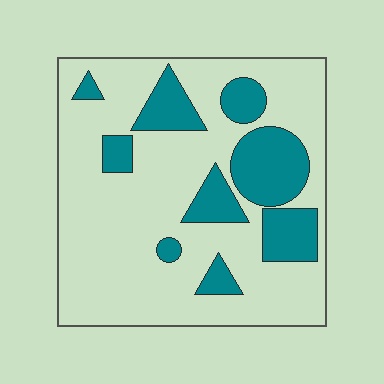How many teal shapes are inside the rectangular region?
9.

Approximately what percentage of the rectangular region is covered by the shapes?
Approximately 25%.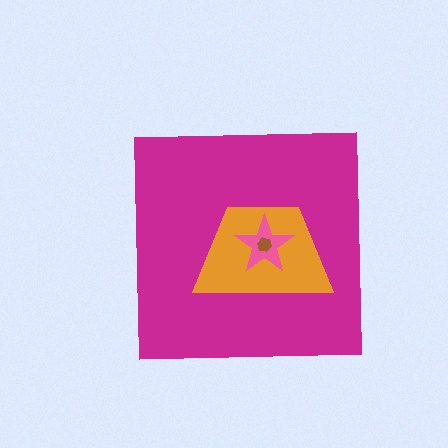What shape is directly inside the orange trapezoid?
The pink star.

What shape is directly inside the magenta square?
The orange trapezoid.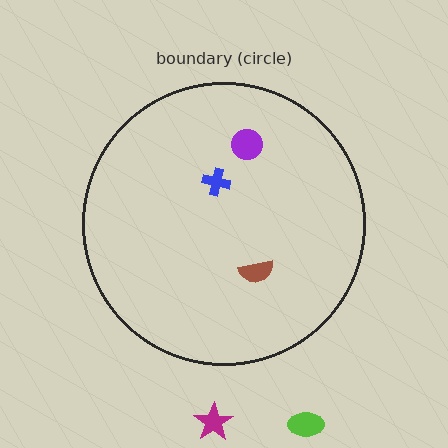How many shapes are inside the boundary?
3 inside, 2 outside.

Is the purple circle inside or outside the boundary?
Inside.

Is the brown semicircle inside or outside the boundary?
Inside.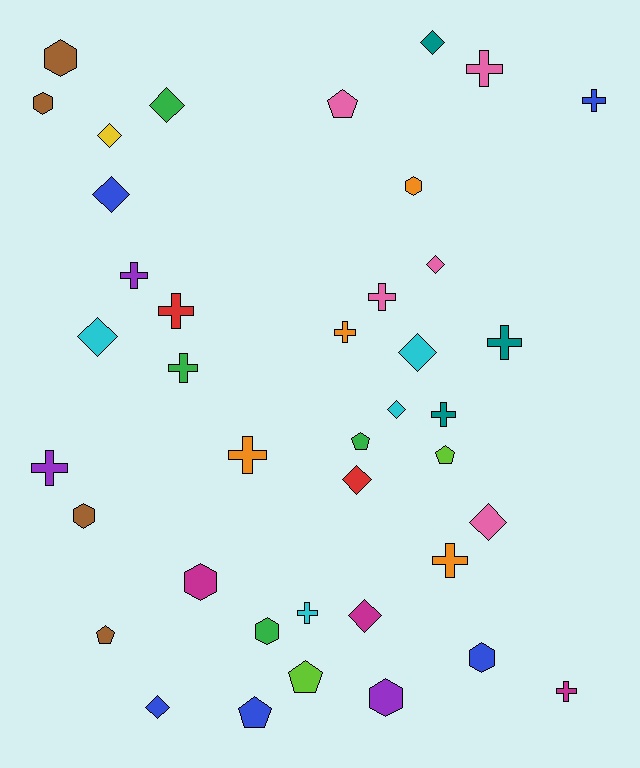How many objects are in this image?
There are 40 objects.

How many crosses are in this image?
There are 14 crosses.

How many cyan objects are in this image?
There are 4 cyan objects.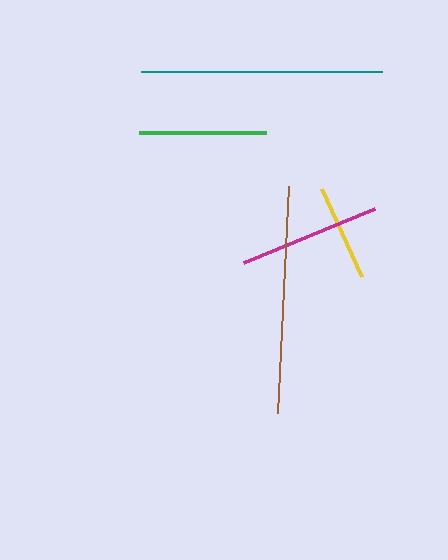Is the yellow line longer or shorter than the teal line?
The teal line is longer than the yellow line.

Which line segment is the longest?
The teal line is the longest at approximately 242 pixels.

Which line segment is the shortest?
The yellow line is the shortest at approximately 97 pixels.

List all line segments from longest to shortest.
From longest to shortest: teal, brown, magenta, green, yellow.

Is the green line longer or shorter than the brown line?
The brown line is longer than the green line.